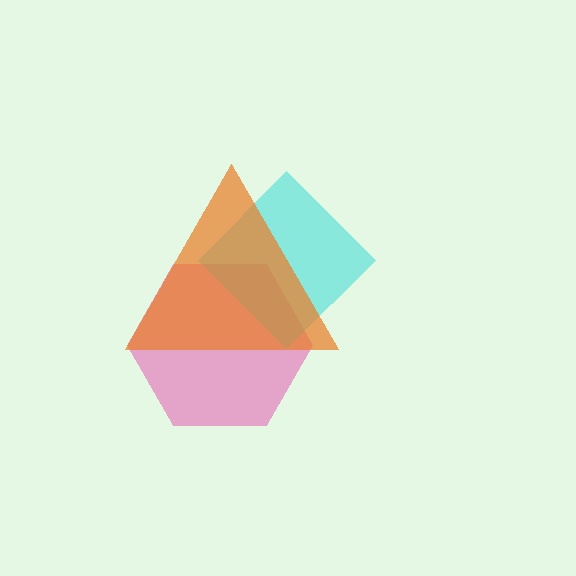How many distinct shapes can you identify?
There are 3 distinct shapes: a pink hexagon, a cyan diamond, an orange triangle.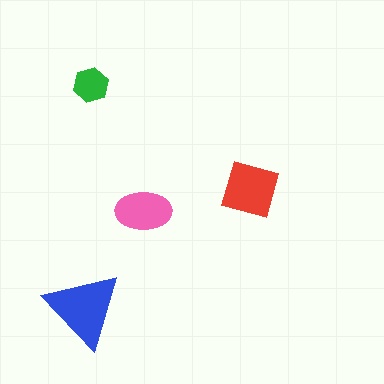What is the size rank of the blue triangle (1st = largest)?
1st.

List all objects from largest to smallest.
The blue triangle, the red square, the pink ellipse, the green hexagon.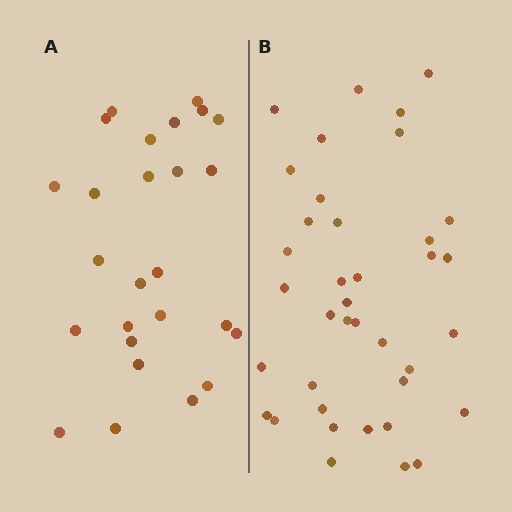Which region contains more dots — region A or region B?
Region B (the right region) has more dots.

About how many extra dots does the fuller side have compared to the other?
Region B has roughly 12 or so more dots than region A.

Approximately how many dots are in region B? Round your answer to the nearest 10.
About 40 dots. (The exact count is 38, which rounds to 40.)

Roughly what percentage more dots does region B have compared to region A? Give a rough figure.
About 45% more.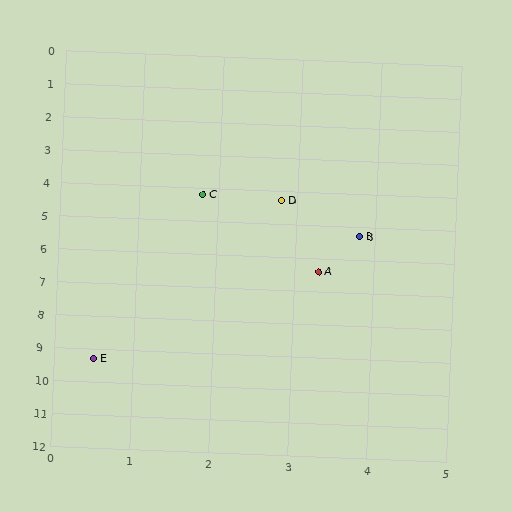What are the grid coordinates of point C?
Point C is at approximately (1.8, 4.2).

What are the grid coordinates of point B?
Point B is at approximately (3.8, 5.3).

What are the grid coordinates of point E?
Point E is at approximately (0.5, 9.3).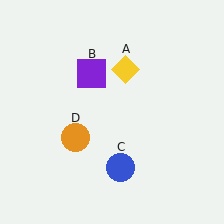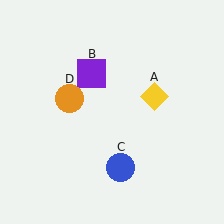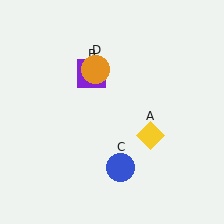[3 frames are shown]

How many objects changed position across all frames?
2 objects changed position: yellow diamond (object A), orange circle (object D).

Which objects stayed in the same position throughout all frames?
Purple square (object B) and blue circle (object C) remained stationary.